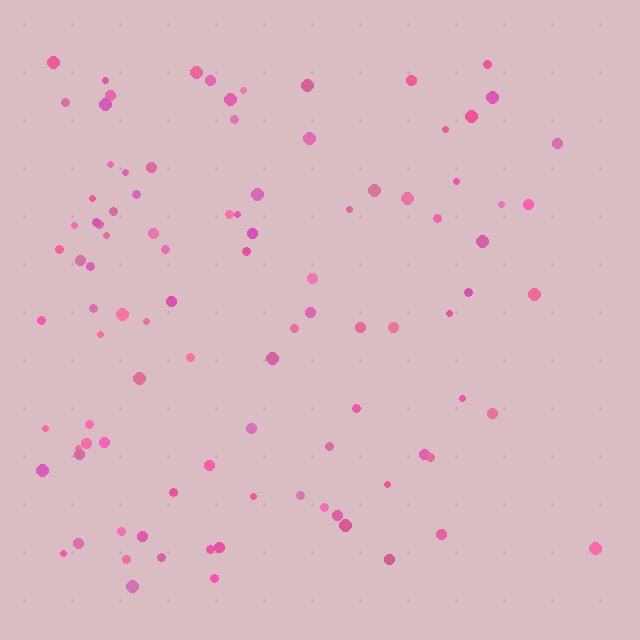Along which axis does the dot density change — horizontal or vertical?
Horizontal.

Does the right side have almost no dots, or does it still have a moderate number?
Still a moderate number, just noticeably fewer than the left.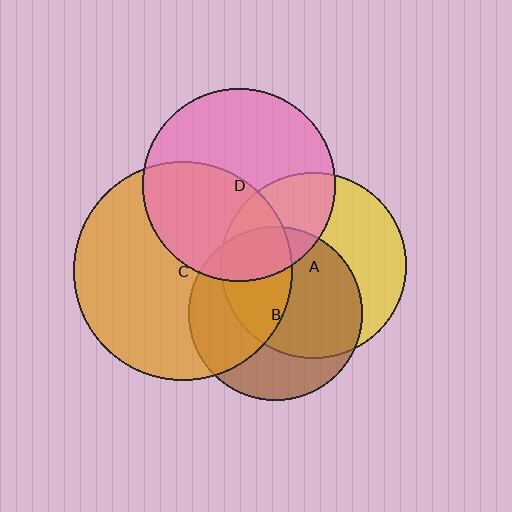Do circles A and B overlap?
Yes.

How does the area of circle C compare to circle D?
Approximately 1.3 times.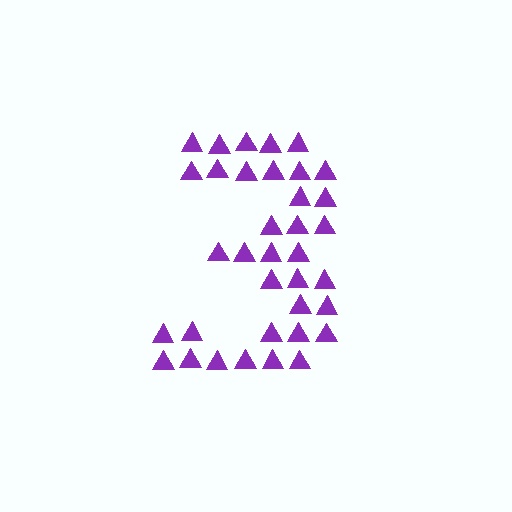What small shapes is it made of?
It is made of small triangles.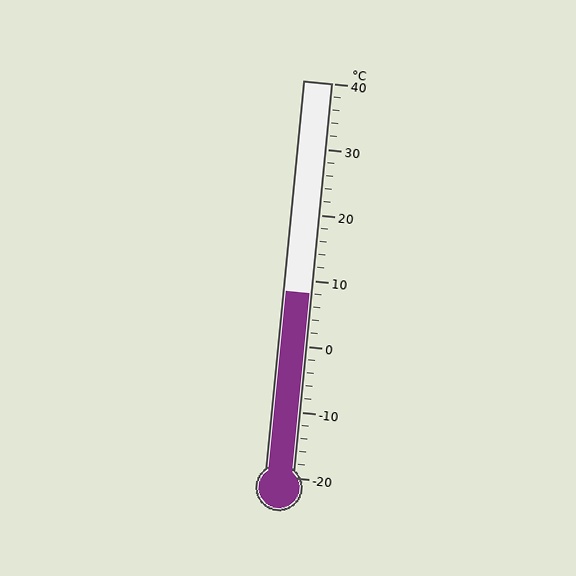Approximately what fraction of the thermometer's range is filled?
The thermometer is filled to approximately 45% of its range.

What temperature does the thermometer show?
The thermometer shows approximately 8°C.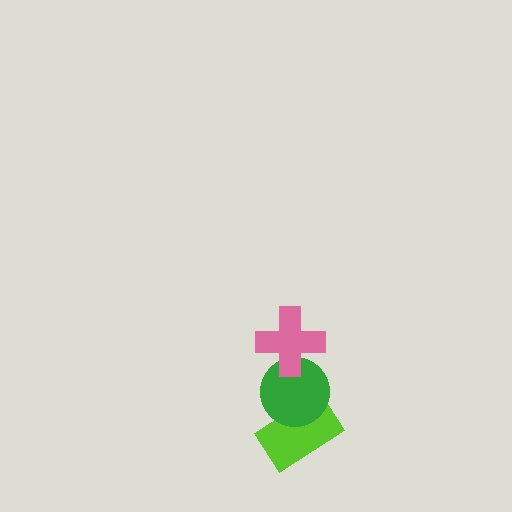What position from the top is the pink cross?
The pink cross is 1st from the top.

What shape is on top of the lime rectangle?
The green circle is on top of the lime rectangle.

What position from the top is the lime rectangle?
The lime rectangle is 3rd from the top.